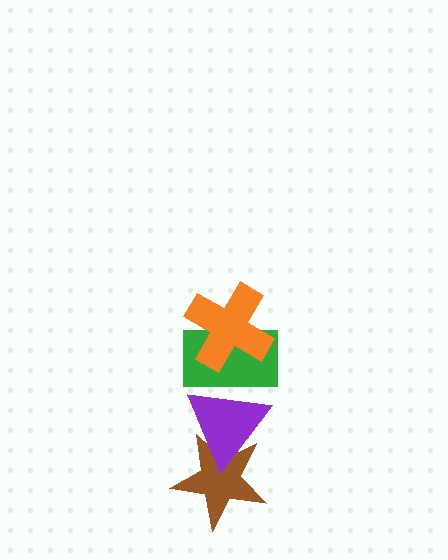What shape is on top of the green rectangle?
The orange cross is on top of the green rectangle.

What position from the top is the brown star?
The brown star is 4th from the top.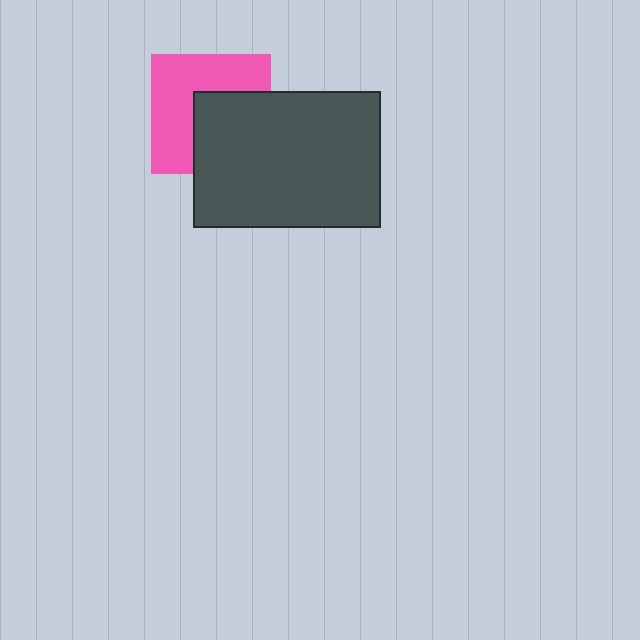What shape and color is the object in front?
The object in front is a dark gray rectangle.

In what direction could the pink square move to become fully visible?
The pink square could move toward the upper-left. That would shift it out from behind the dark gray rectangle entirely.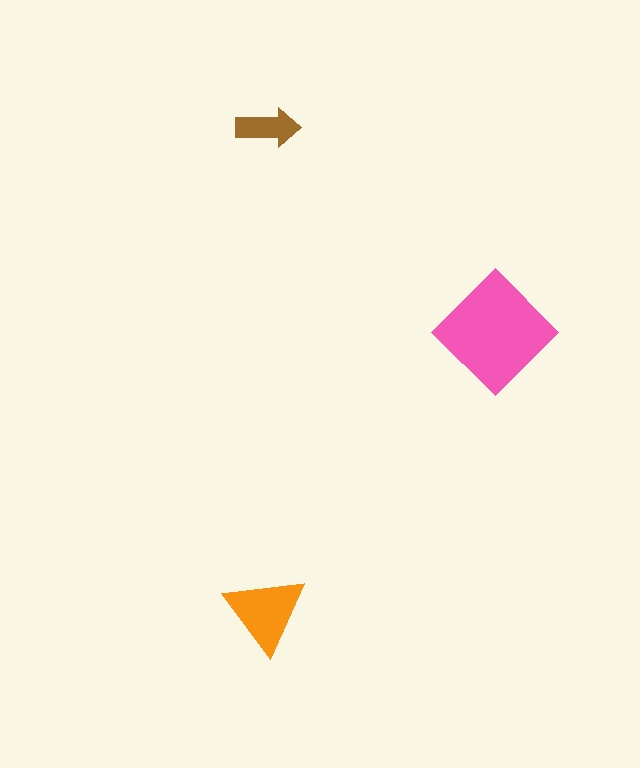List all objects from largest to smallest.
The pink diamond, the orange triangle, the brown arrow.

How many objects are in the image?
There are 3 objects in the image.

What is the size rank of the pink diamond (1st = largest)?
1st.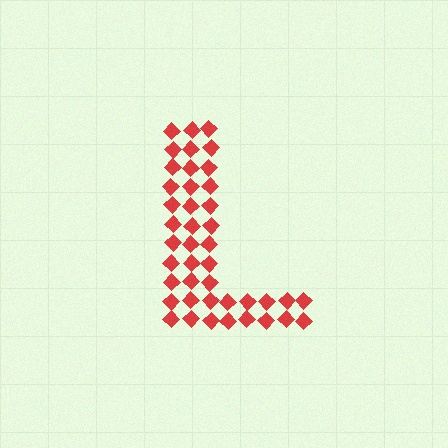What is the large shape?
The large shape is the letter L.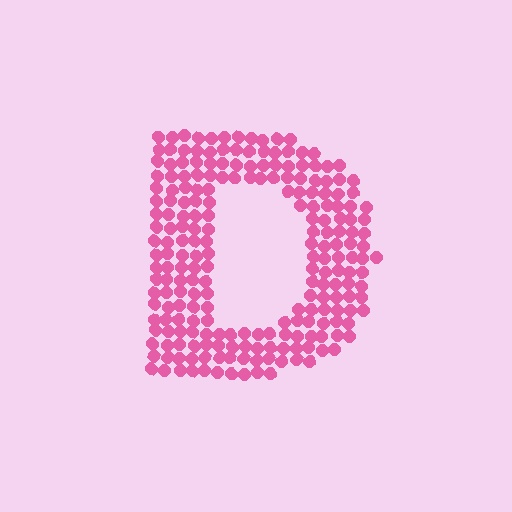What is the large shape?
The large shape is the letter D.